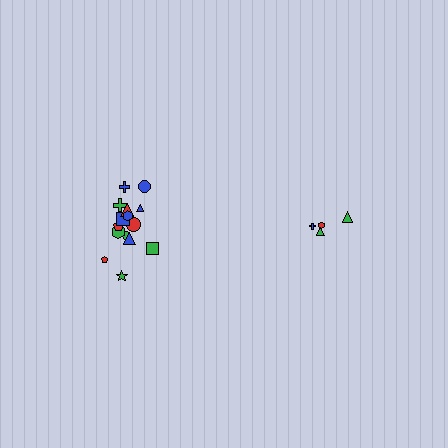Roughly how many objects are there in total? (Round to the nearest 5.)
Roughly 20 objects in total.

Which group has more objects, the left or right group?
The left group.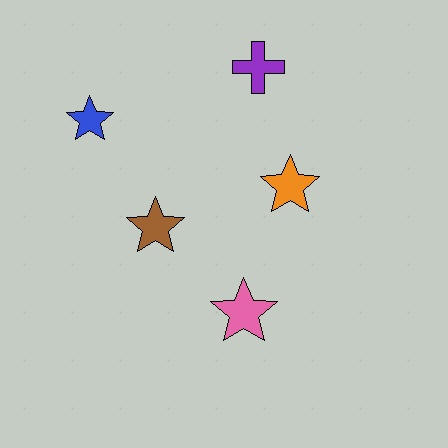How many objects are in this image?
There are 5 objects.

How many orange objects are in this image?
There is 1 orange object.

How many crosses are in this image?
There is 1 cross.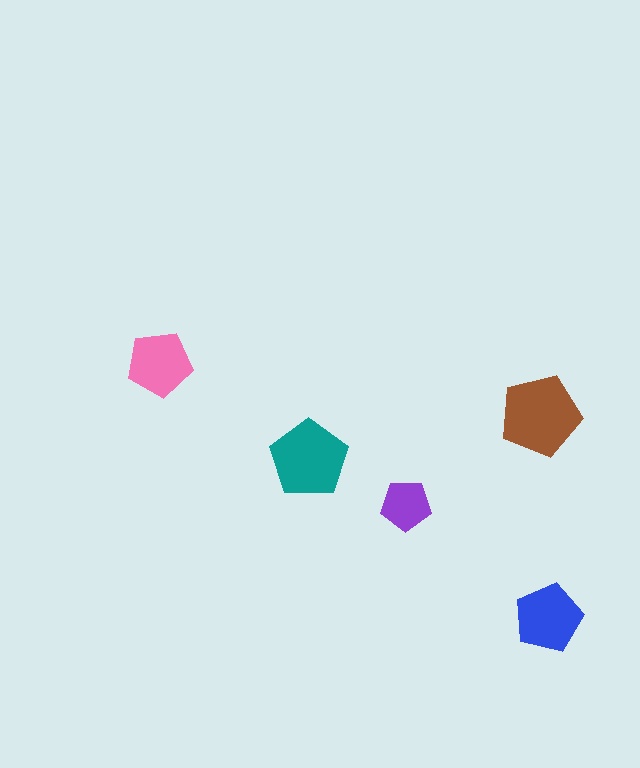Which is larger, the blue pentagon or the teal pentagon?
The teal one.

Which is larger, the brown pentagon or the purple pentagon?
The brown one.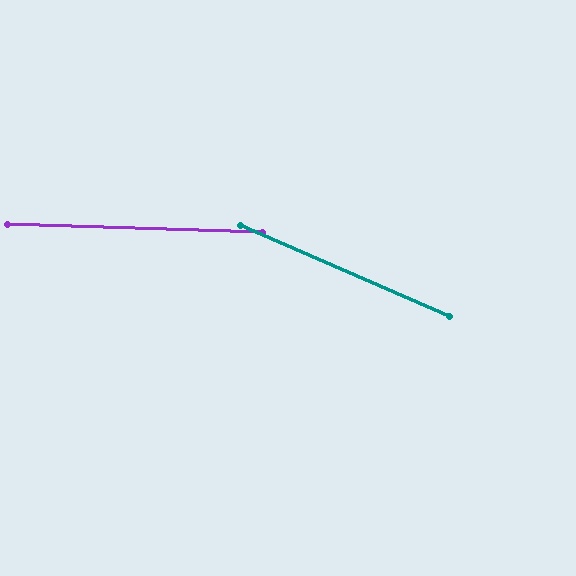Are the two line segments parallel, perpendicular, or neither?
Neither parallel nor perpendicular — they differ by about 22°.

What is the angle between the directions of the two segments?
Approximately 22 degrees.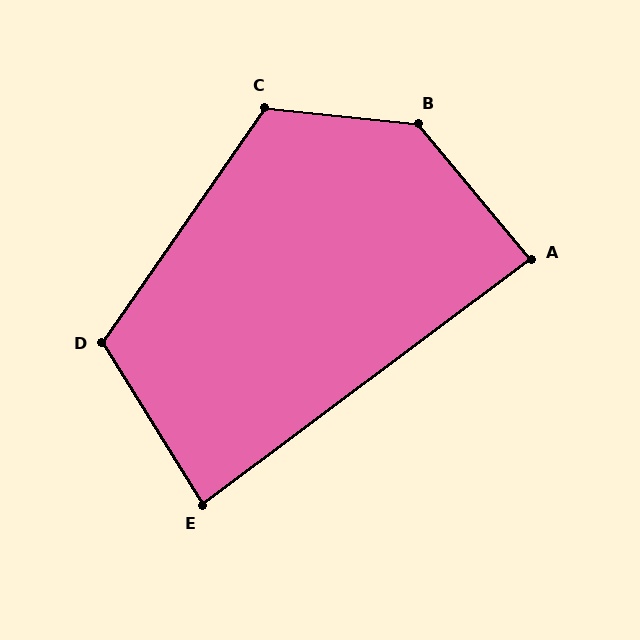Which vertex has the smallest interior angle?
E, at approximately 85 degrees.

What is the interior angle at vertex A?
Approximately 87 degrees (approximately right).